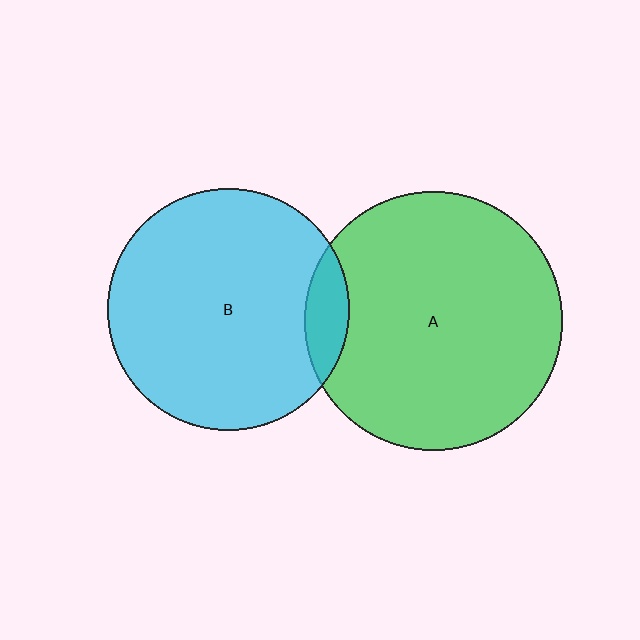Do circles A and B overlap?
Yes.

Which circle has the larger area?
Circle A (green).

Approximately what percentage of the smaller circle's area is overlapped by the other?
Approximately 10%.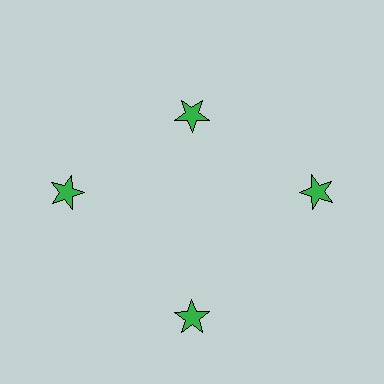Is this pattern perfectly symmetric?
No. The 4 green stars are arranged in a ring, but one element near the 12 o'clock position is pulled inward toward the center, breaking the 4-fold rotational symmetry.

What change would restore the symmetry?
The symmetry would be restored by moving it outward, back onto the ring so that all 4 stars sit at equal angles and equal distance from the center.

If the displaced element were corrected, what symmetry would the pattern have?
It would have 4-fold rotational symmetry — the pattern would map onto itself every 90 degrees.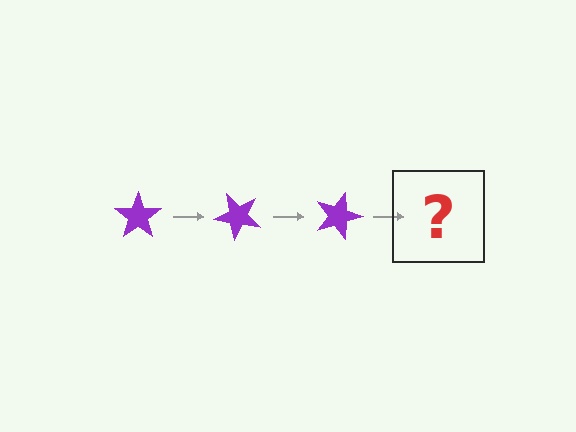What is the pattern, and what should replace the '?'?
The pattern is that the star rotates 45 degrees each step. The '?' should be a purple star rotated 135 degrees.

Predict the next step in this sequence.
The next step is a purple star rotated 135 degrees.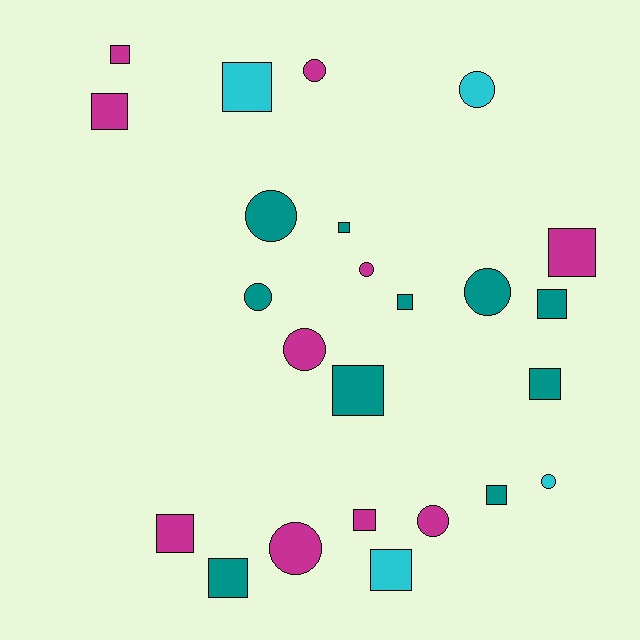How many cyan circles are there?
There are 2 cyan circles.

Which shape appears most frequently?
Square, with 14 objects.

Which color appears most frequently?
Teal, with 10 objects.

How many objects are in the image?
There are 24 objects.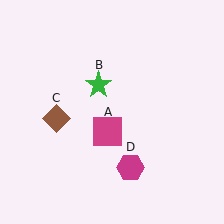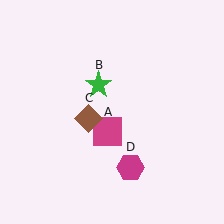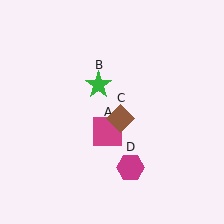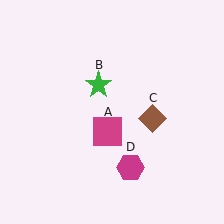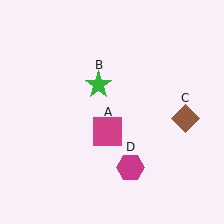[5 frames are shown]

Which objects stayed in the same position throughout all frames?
Magenta square (object A) and green star (object B) and magenta hexagon (object D) remained stationary.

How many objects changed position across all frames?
1 object changed position: brown diamond (object C).